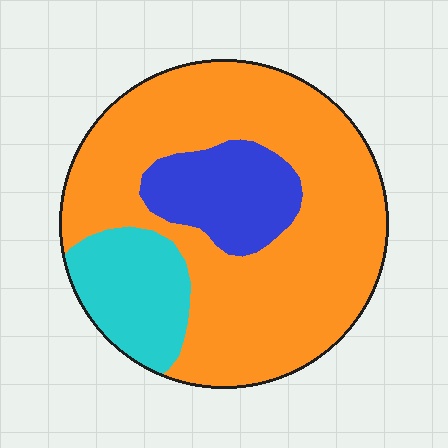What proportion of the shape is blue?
Blue takes up less than a quarter of the shape.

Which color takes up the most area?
Orange, at roughly 70%.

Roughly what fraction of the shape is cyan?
Cyan takes up about one sixth (1/6) of the shape.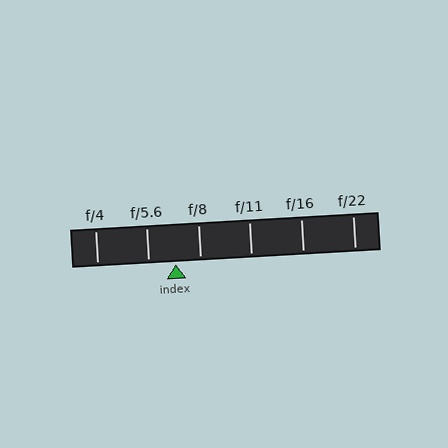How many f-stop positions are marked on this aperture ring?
There are 6 f-stop positions marked.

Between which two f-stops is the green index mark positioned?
The index mark is between f/5.6 and f/8.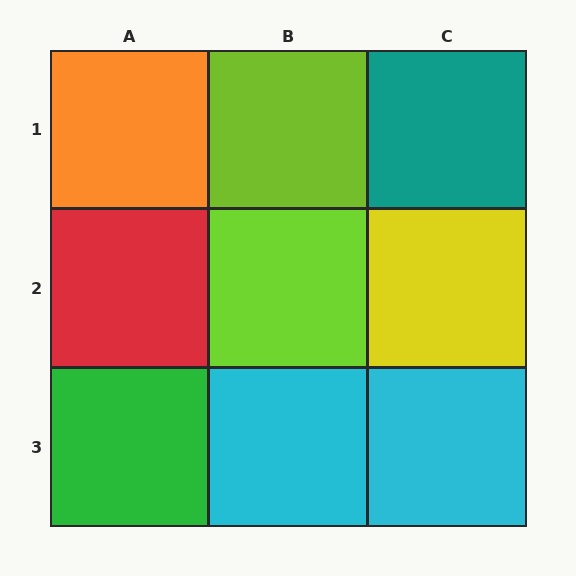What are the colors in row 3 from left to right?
Green, cyan, cyan.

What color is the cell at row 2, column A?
Red.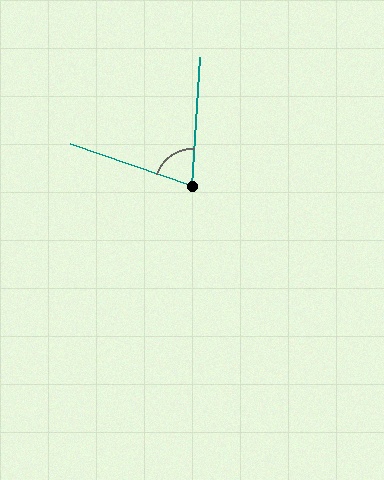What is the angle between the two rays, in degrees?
Approximately 75 degrees.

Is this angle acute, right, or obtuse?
It is acute.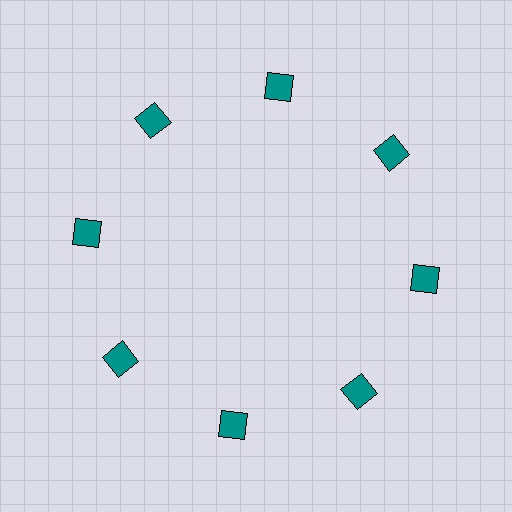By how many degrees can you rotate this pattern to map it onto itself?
The pattern maps onto itself every 45 degrees of rotation.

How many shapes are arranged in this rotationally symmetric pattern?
There are 8 shapes, arranged in 8 groups of 1.